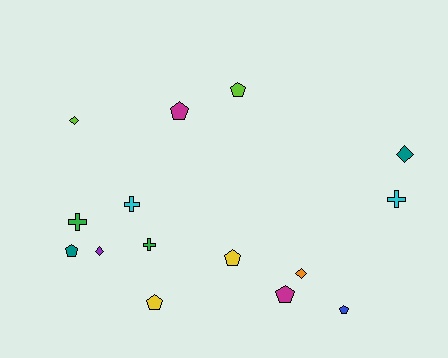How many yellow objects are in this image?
There are 2 yellow objects.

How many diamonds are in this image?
There are 4 diamonds.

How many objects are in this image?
There are 15 objects.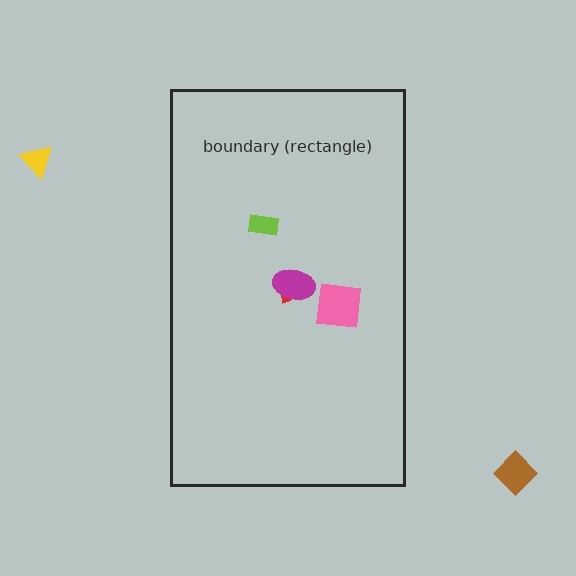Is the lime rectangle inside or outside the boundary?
Inside.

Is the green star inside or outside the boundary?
Inside.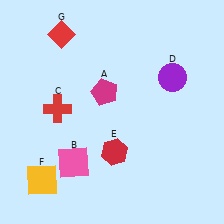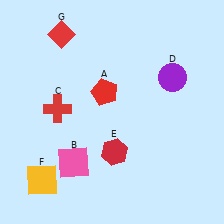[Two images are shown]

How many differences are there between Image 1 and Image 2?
There is 1 difference between the two images.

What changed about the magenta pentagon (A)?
In Image 1, A is magenta. In Image 2, it changed to red.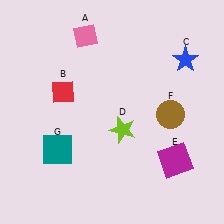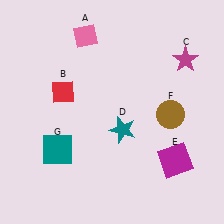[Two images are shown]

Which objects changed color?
C changed from blue to magenta. D changed from lime to teal.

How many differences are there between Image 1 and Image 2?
There are 2 differences between the two images.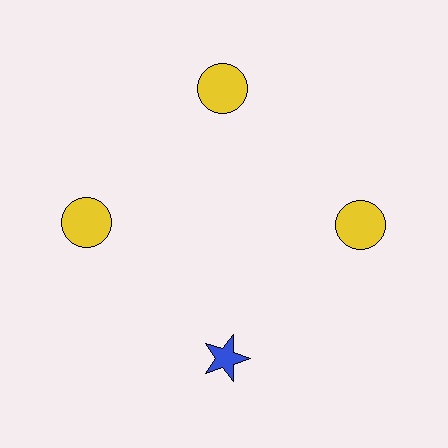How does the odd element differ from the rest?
It differs in both color (blue instead of yellow) and shape (star instead of circle).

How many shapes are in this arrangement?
There are 4 shapes arranged in a ring pattern.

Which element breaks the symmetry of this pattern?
The blue star at roughly the 6 o'clock position breaks the symmetry. All other shapes are yellow circles.